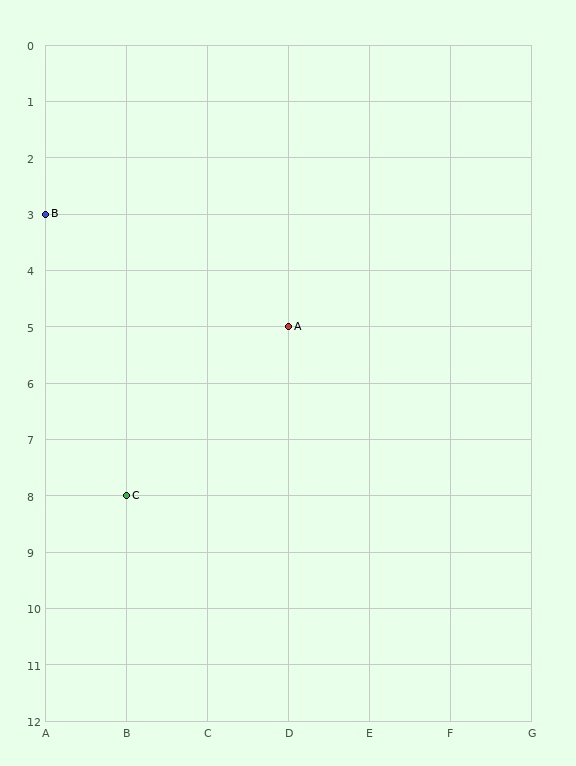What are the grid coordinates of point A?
Point A is at grid coordinates (D, 5).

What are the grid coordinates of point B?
Point B is at grid coordinates (A, 3).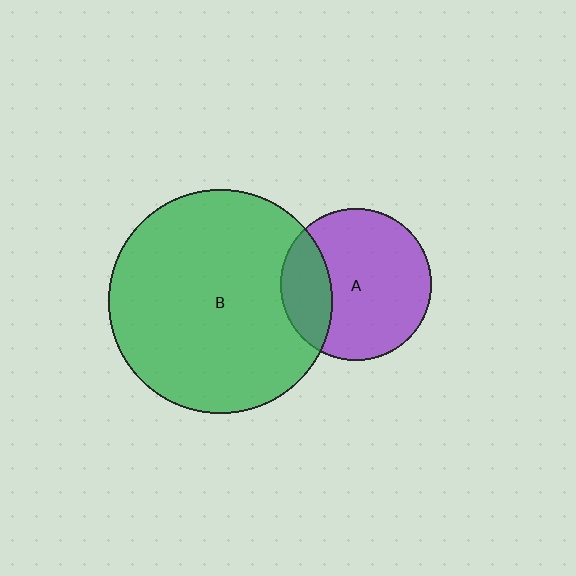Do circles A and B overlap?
Yes.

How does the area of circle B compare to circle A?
Approximately 2.2 times.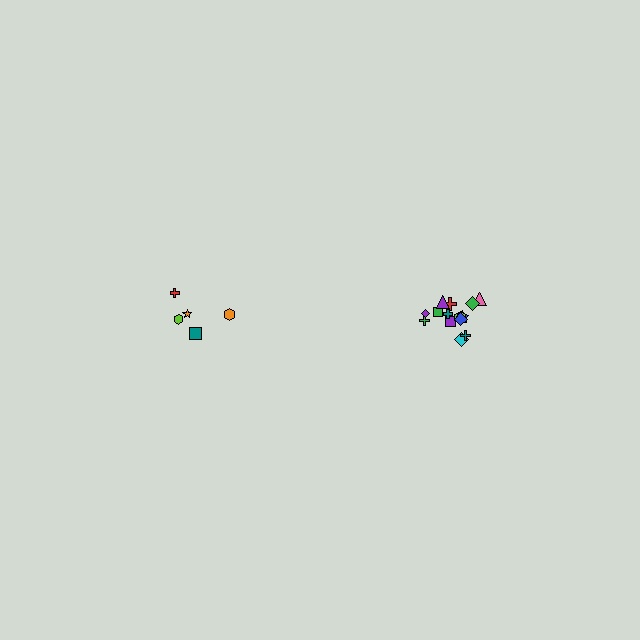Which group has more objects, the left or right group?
The right group.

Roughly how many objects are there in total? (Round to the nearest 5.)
Roughly 20 objects in total.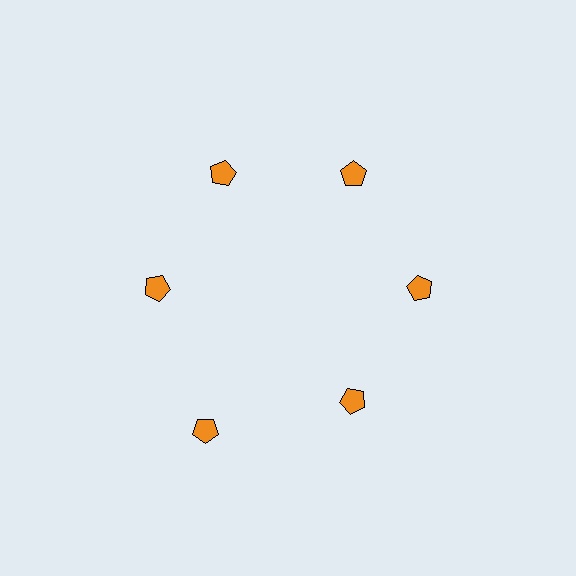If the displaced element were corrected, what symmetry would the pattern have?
It would have 6-fold rotational symmetry — the pattern would map onto itself every 60 degrees.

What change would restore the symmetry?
The symmetry would be restored by moving it inward, back onto the ring so that all 6 pentagons sit at equal angles and equal distance from the center.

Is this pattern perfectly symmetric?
No. The 6 orange pentagons are arranged in a ring, but one element near the 7 o'clock position is pushed outward from the center, breaking the 6-fold rotational symmetry.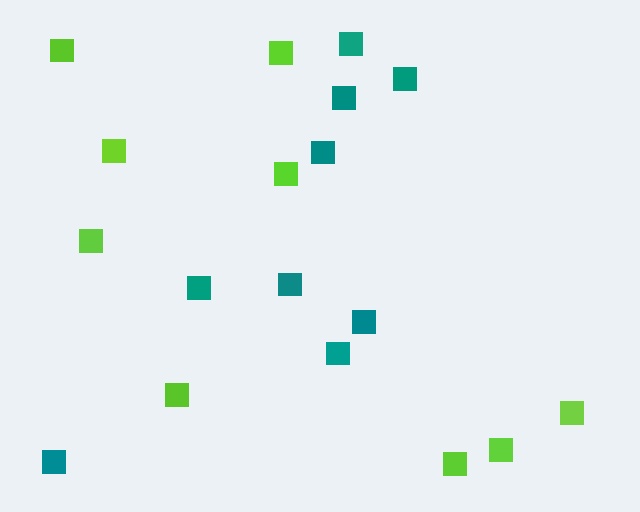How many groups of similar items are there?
There are 2 groups: one group of lime squares (9) and one group of teal squares (9).